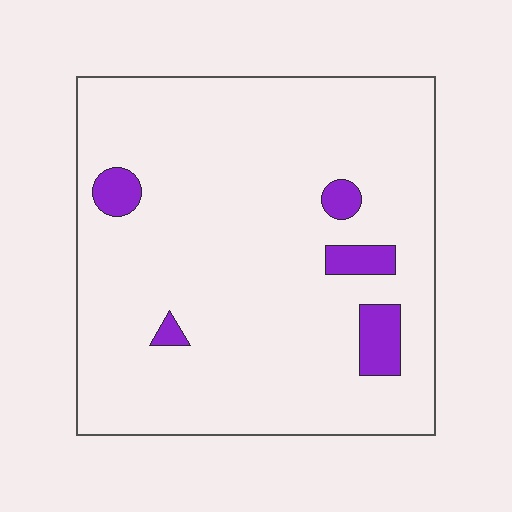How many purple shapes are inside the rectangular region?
5.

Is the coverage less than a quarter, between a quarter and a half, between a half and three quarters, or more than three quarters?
Less than a quarter.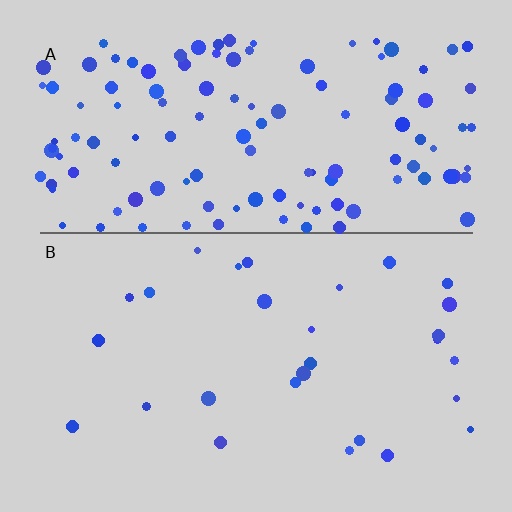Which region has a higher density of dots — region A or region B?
A (the top).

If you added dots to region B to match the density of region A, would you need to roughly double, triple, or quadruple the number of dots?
Approximately quadruple.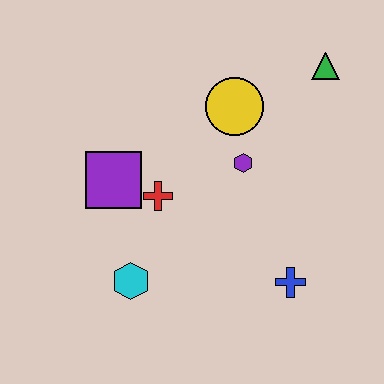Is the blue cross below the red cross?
Yes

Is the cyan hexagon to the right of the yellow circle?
No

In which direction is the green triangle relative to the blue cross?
The green triangle is above the blue cross.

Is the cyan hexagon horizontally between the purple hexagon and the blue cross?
No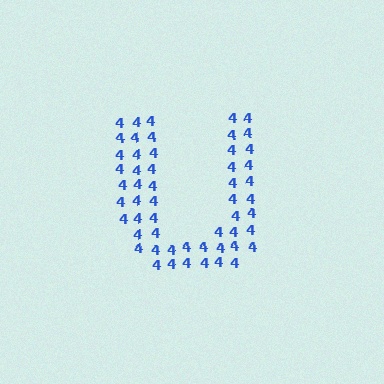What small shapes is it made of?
It is made of small digit 4's.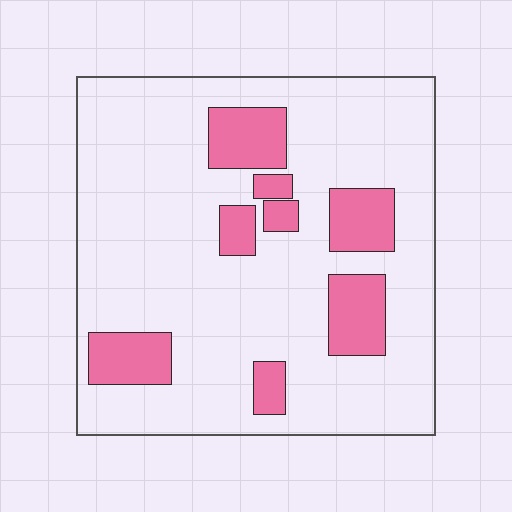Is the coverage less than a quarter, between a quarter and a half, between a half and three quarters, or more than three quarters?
Less than a quarter.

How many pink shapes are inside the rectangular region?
8.